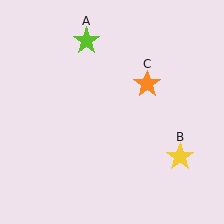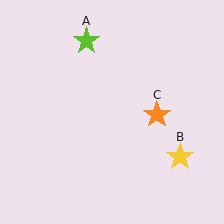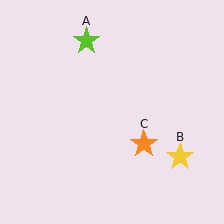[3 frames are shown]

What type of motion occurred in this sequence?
The orange star (object C) rotated clockwise around the center of the scene.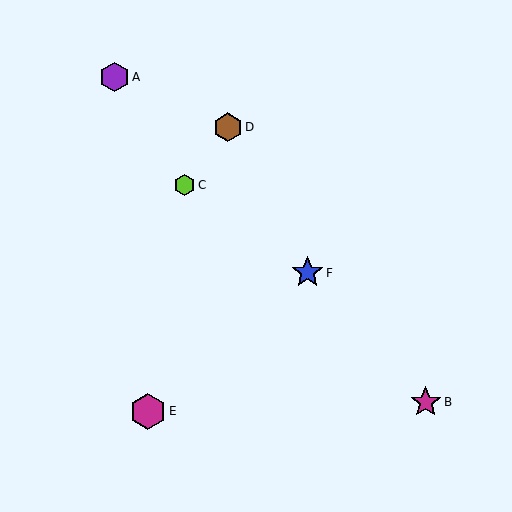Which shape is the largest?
The magenta hexagon (labeled E) is the largest.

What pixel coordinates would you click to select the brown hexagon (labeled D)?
Click at (228, 127) to select the brown hexagon D.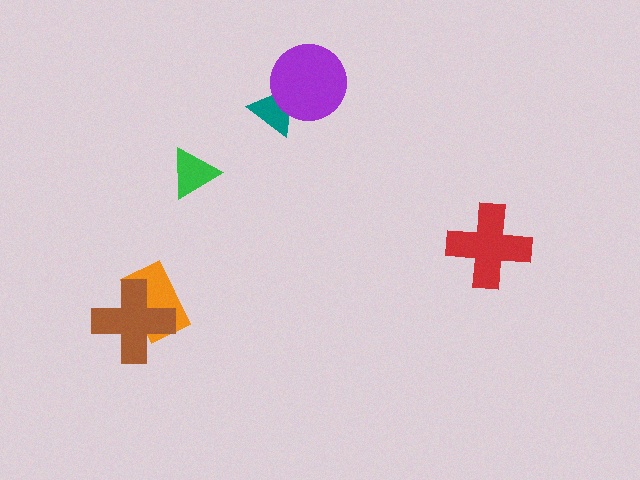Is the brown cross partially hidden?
No, no other shape covers it.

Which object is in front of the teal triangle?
The purple circle is in front of the teal triangle.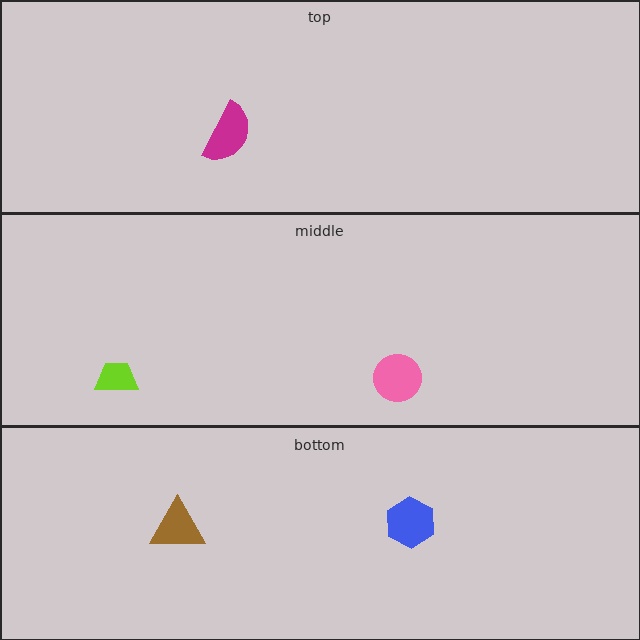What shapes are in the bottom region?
The brown triangle, the blue hexagon.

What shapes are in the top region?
The magenta semicircle.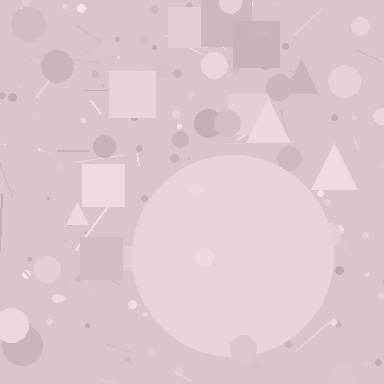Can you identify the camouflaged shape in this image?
The camouflaged shape is a circle.